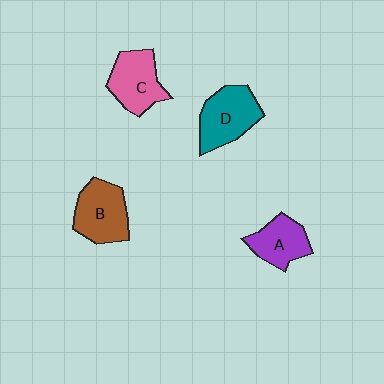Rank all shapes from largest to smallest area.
From largest to smallest: D (teal), B (brown), C (pink), A (purple).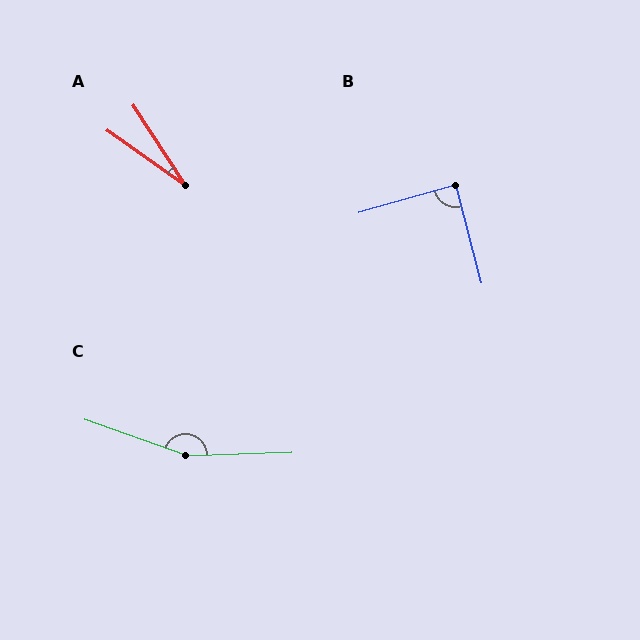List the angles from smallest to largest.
A (21°), B (89°), C (158°).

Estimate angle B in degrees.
Approximately 89 degrees.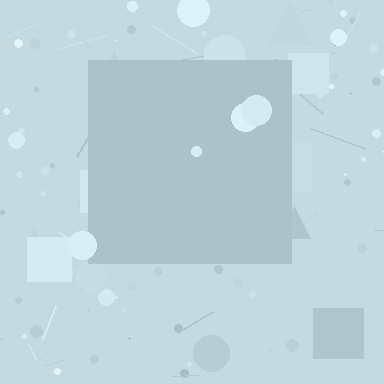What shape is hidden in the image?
A square is hidden in the image.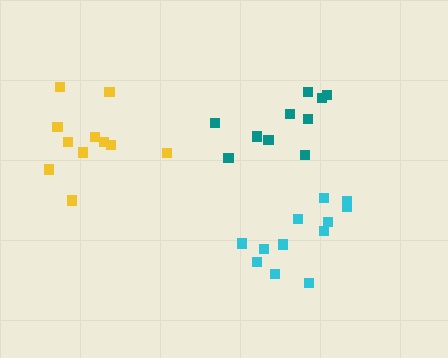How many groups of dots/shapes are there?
There are 3 groups.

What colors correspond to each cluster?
The clusters are colored: yellow, teal, cyan.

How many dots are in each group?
Group 1: 11 dots, Group 2: 10 dots, Group 3: 13 dots (34 total).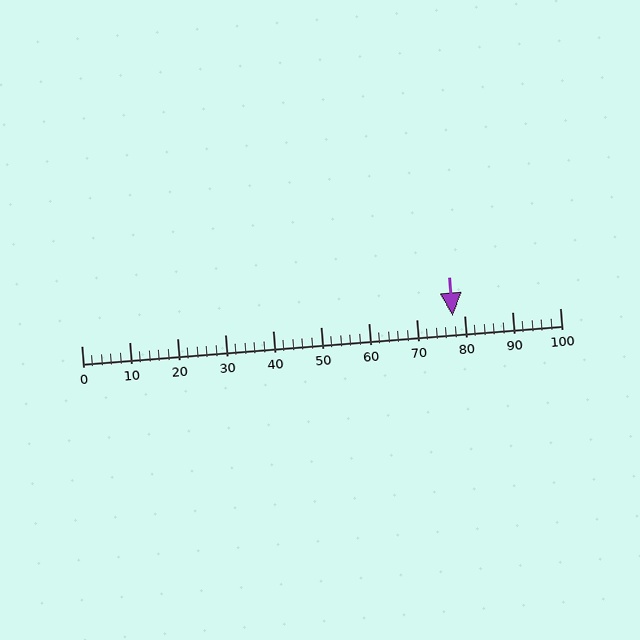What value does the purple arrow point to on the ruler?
The purple arrow points to approximately 78.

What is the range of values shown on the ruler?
The ruler shows values from 0 to 100.